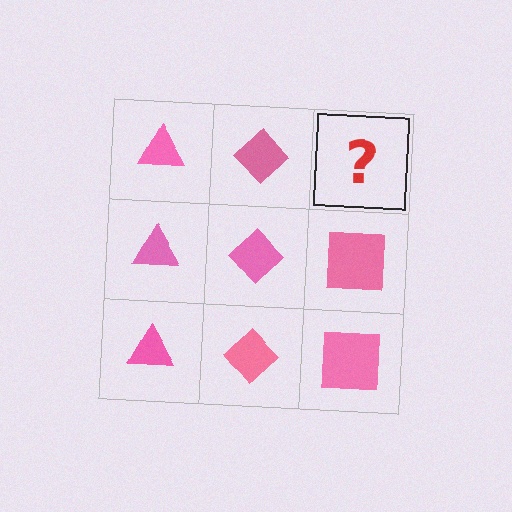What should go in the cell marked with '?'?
The missing cell should contain a pink square.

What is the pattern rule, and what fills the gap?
The rule is that each column has a consistent shape. The gap should be filled with a pink square.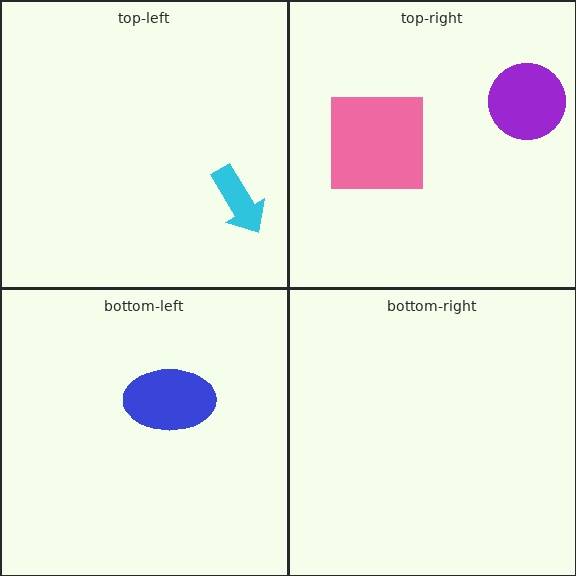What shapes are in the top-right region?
The purple circle, the pink square.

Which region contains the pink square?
The top-right region.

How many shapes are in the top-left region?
1.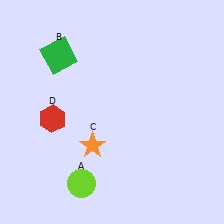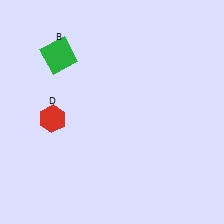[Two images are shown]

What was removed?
The lime circle (A), the orange star (C) were removed in Image 2.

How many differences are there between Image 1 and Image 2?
There are 2 differences between the two images.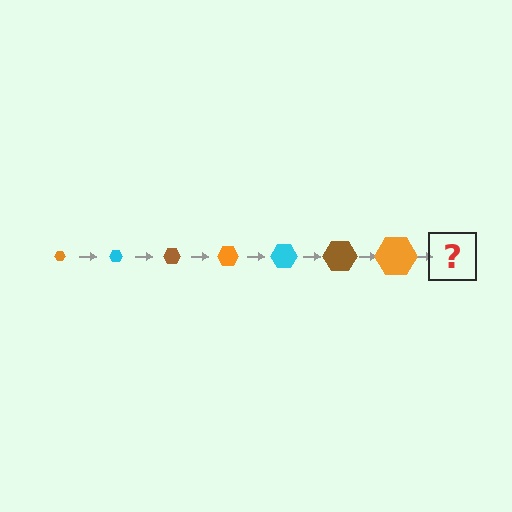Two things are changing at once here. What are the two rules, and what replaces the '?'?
The two rules are that the hexagon grows larger each step and the color cycles through orange, cyan, and brown. The '?' should be a cyan hexagon, larger than the previous one.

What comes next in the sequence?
The next element should be a cyan hexagon, larger than the previous one.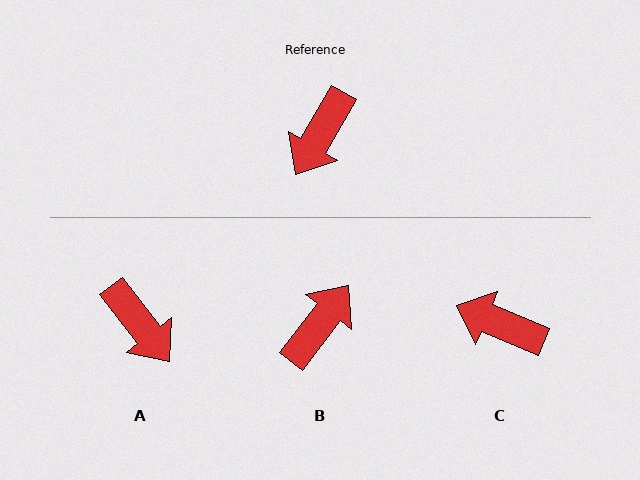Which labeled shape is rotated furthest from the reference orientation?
B, about 173 degrees away.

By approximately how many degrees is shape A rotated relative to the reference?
Approximately 68 degrees counter-clockwise.